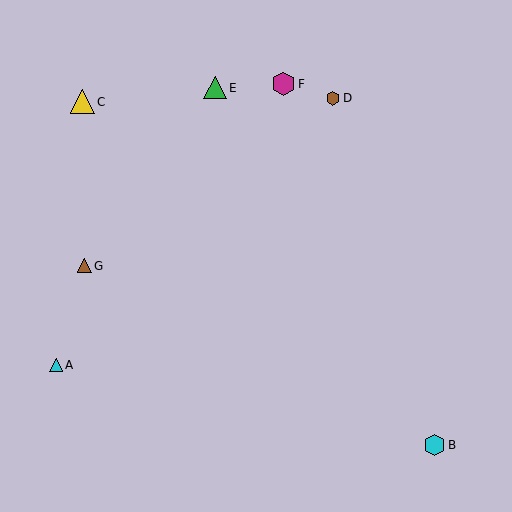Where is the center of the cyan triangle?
The center of the cyan triangle is at (56, 365).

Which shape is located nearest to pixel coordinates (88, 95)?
The yellow triangle (labeled C) at (82, 102) is nearest to that location.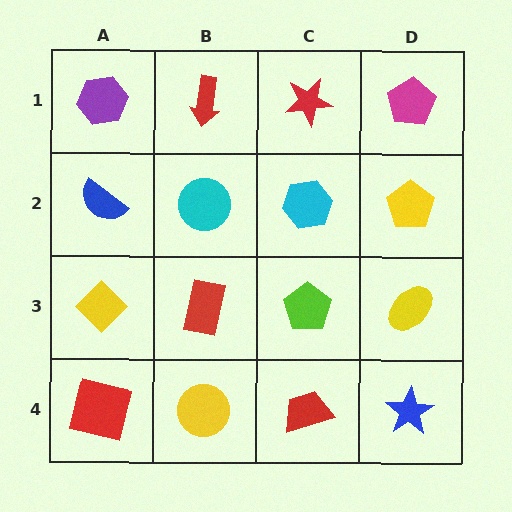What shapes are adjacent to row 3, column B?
A cyan circle (row 2, column B), a yellow circle (row 4, column B), a yellow diamond (row 3, column A), a lime pentagon (row 3, column C).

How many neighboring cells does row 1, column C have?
3.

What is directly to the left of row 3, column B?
A yellow diamond.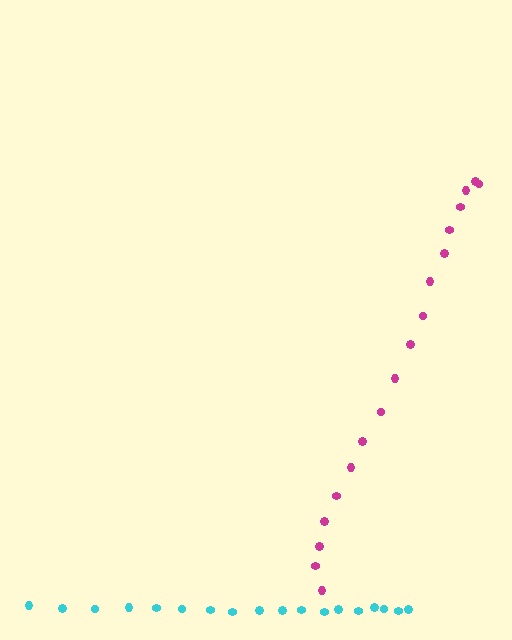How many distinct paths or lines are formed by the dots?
There are 2 distinct paths.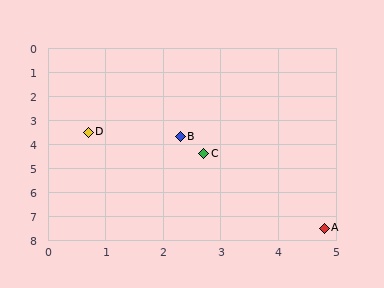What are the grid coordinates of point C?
Point C is at approximately (2.7, 4.4).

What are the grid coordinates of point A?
Point A is at approximately (4.8, 7.5).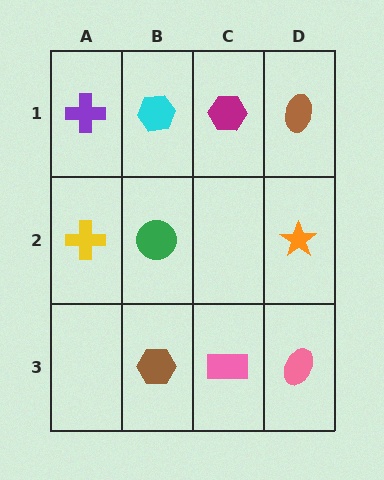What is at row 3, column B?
A brown hexagon.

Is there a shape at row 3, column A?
No, that cell is empty.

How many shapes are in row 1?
4 shapes.